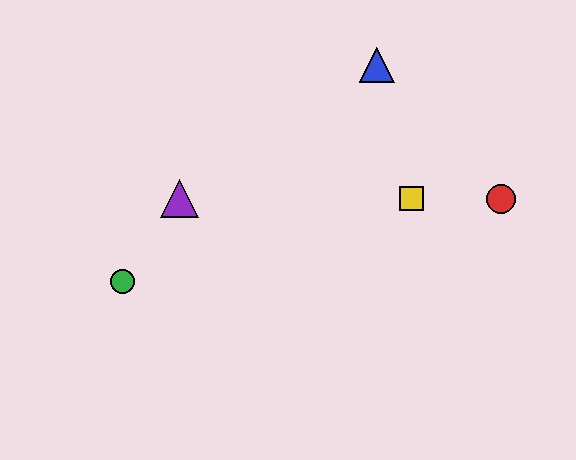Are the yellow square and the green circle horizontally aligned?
No, the yellow square is at y≈199 and the green circle is at y≈282.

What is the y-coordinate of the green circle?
The green circle is at y≈282.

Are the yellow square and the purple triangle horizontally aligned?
Yes, both are at y≈199.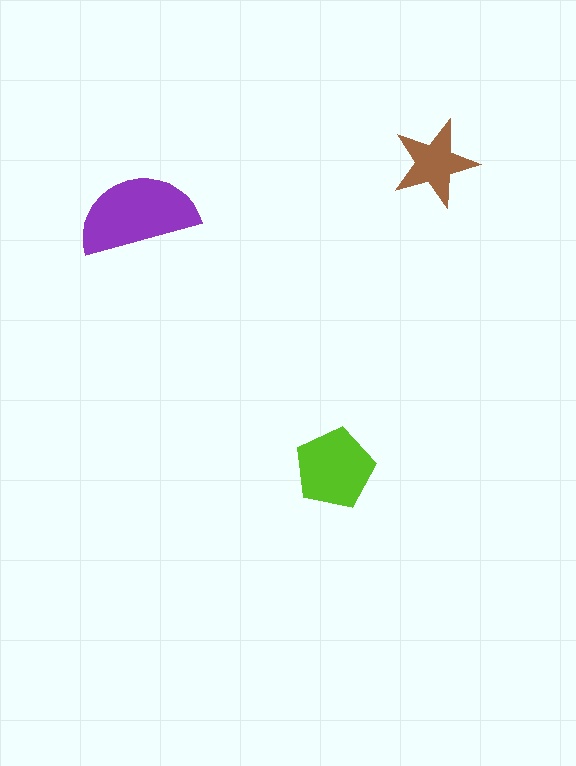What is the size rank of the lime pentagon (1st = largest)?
2nd.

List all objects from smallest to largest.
The brown star, the lime pentagon, the purple semicircle.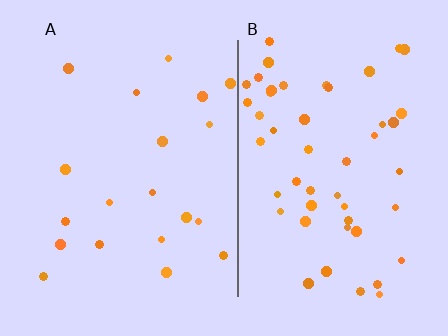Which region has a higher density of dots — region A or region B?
B (the right).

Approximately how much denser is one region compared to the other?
Approximately 2.6× — region B over region A.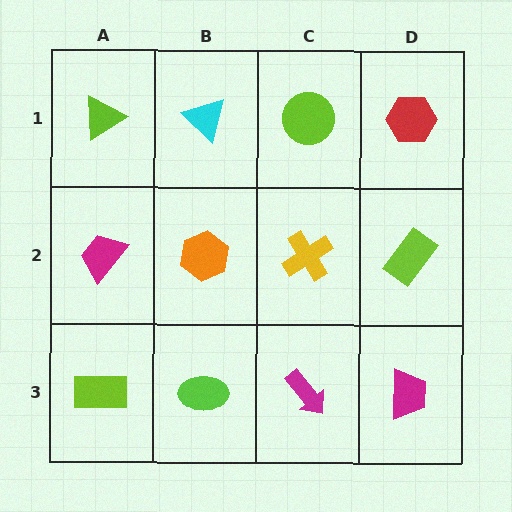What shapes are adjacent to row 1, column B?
An orange hexagon (row 2, column B), a lime triangle (row 1, column A), a lime circle (row 1, column C).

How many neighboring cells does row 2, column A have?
3.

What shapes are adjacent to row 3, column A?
A magenta trapezoid (row 2, column A), a lime ellipse (row 3, column B).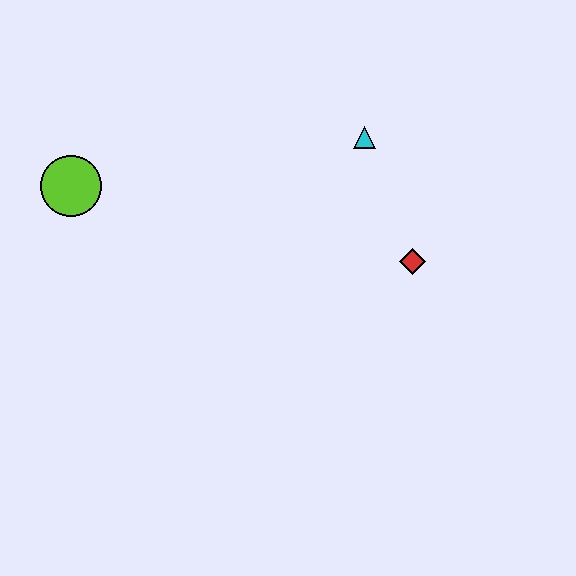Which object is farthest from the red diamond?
The lime circle is farthest from the red diamond.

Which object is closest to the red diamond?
The cyan triangle is closest to the red diamond.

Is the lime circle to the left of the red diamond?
Yes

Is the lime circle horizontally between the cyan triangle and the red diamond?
No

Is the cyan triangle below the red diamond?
No